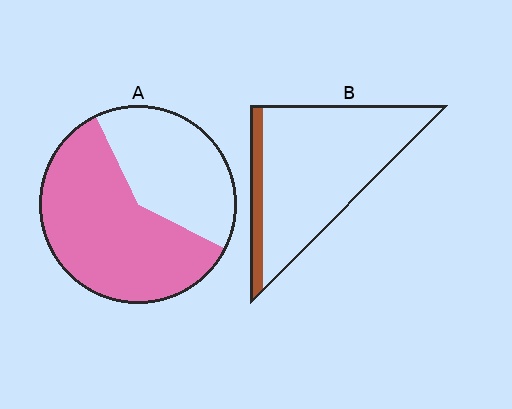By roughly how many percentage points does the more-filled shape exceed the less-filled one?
By roughly 50 percentage points (A over B).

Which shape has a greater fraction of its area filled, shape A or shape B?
Shape A.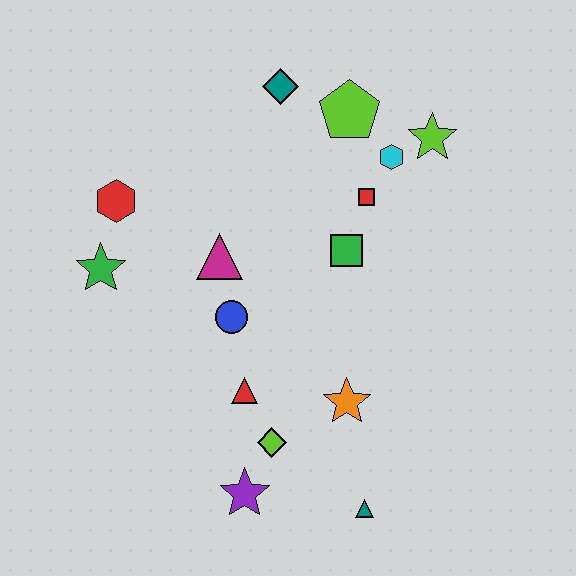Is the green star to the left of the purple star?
Yes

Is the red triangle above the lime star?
No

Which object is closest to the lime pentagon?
The cyan hexagon is closest to the lime pentagon.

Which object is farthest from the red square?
The purple star is farthest from the red square.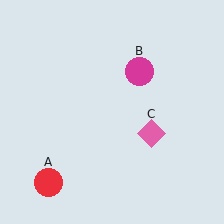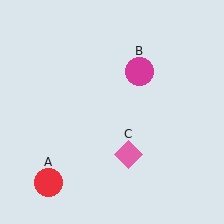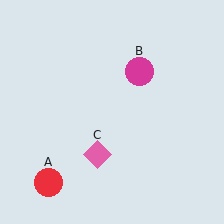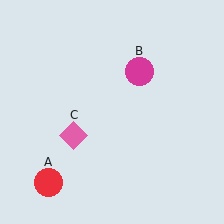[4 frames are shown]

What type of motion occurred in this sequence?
The pink diamond (object C) rotated clockwise around the center of the scene.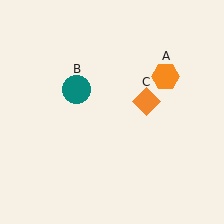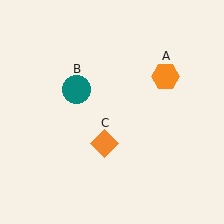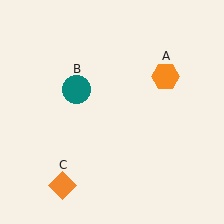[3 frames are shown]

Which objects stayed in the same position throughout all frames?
Orange hexagon (object A) and teal circle (object B) remained stationary.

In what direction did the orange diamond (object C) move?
The orange diamond (object C) moved down and to the left.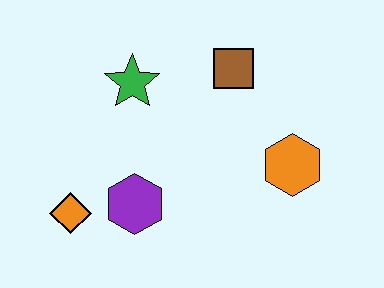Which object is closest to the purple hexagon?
The orange diamond is closest to the purple hexagon.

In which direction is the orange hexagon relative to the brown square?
The orange hexagon is below the brown square.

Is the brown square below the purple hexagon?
No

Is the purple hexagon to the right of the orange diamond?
Yes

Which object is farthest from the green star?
The orange hexagon is farthest from the green star.